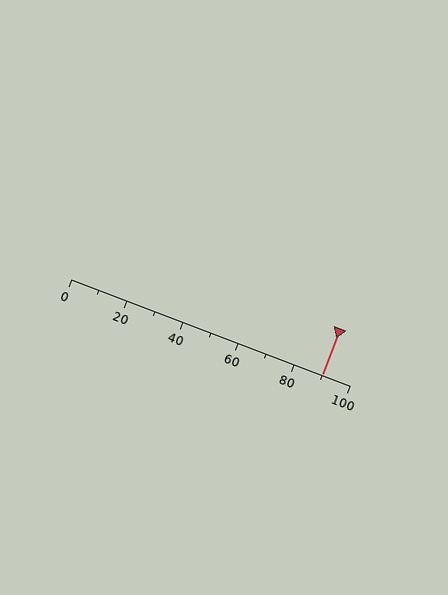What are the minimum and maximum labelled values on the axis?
The axis runs from 0 to 100.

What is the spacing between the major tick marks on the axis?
The major ticks are spaced 20 apart.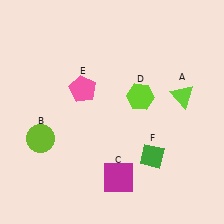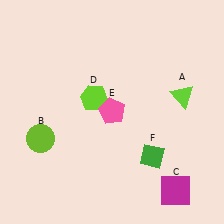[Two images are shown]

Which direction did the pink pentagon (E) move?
The pink pentagon (E) moved right.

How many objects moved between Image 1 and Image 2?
3 objects moved between the two images.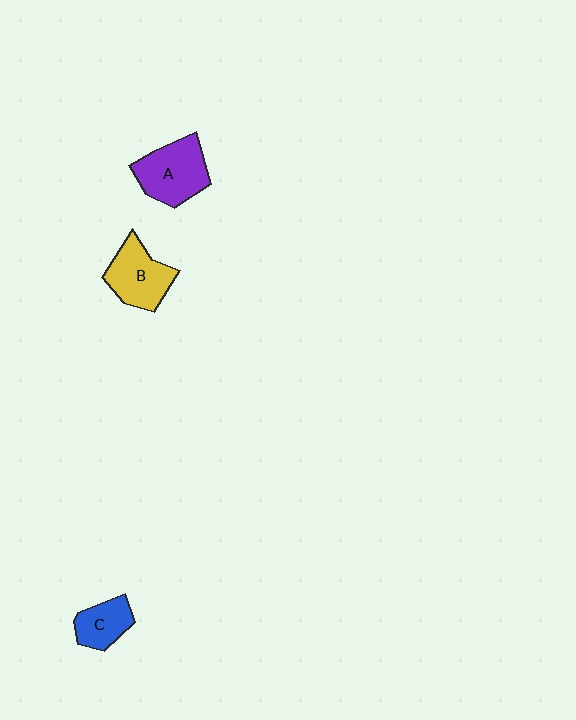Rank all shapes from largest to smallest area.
From largest to smallest: A (purple), B (yellow), C (blue).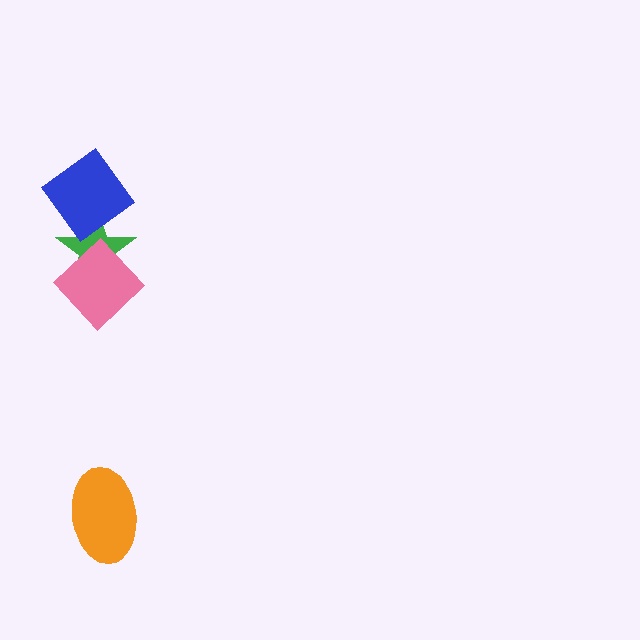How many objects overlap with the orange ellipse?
0 objects overlap with the orange ellipse.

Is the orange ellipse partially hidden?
No, no other shape covers it.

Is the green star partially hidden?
Yes, it is partially covered by another shape.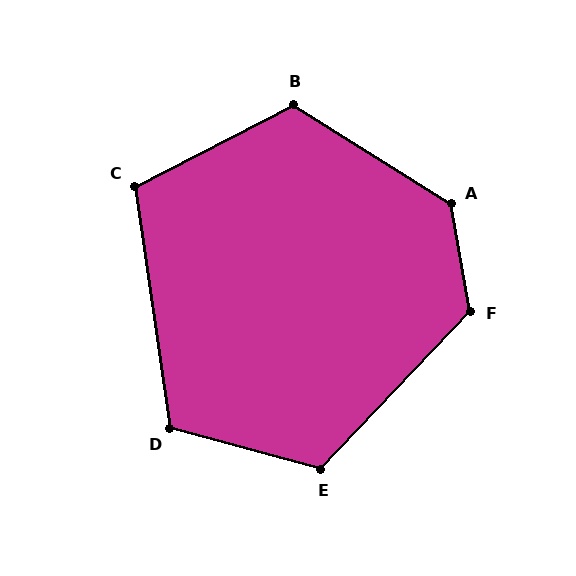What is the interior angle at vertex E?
Approximately 119 degrees (obtuse).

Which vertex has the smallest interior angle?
C, at approximately 109 degrees.